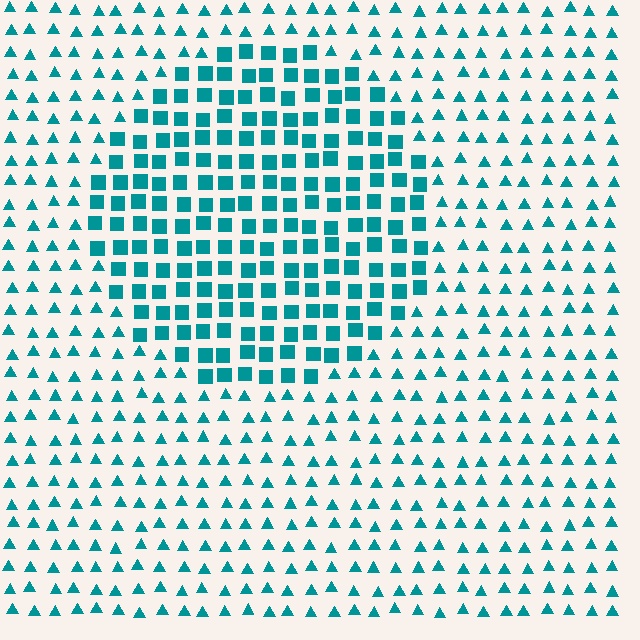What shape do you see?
I see a circle.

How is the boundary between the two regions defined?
The boundary is defined by a change in element shape: squares inside vs. triangles outside. All elements share the same color and spacing.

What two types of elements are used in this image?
The image uses squares inside the circle region and triangles outside it.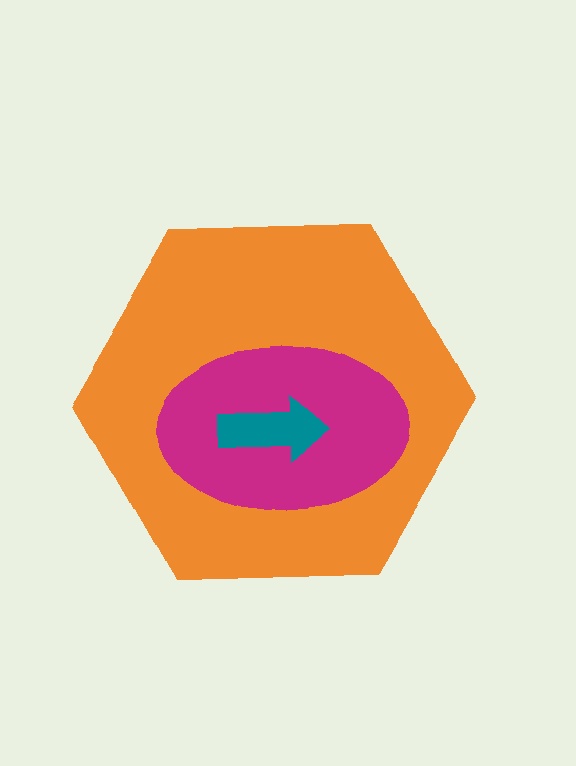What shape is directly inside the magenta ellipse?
The teal arrow.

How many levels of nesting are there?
3.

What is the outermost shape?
The orange hexagon.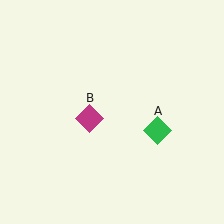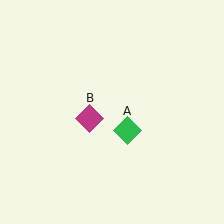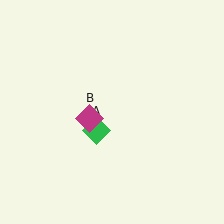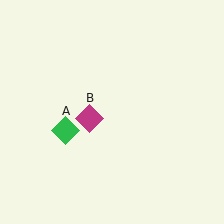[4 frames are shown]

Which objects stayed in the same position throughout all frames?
Magenta diamond (object B) remained stationary.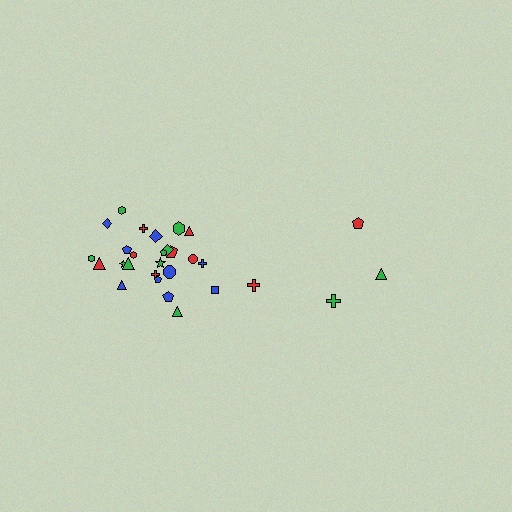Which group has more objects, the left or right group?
The left group.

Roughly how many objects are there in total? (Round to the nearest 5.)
Roughly 30 objects in total.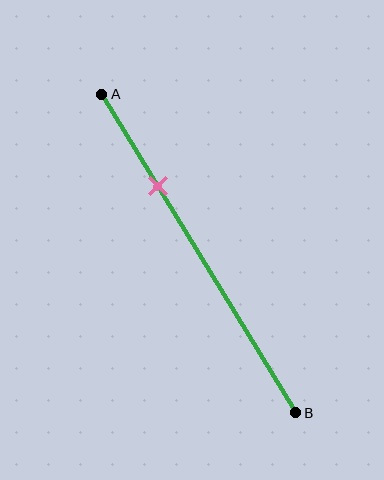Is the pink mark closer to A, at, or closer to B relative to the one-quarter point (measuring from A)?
The pink mark is closer to point B than the one-quarter point of segment AB.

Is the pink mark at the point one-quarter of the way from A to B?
No, the mark is at about 30% from A, not at the 25% one-quarter point.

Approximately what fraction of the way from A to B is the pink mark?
The pink mark is approximately 30% of the way from A to B.